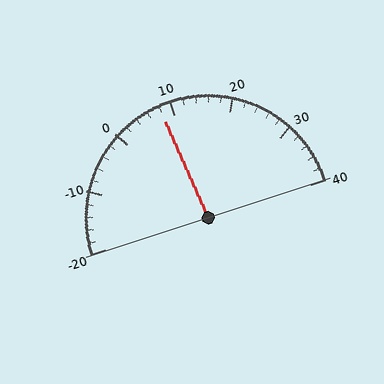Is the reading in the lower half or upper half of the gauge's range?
The reading is in the lower half of the range (-20 to 40).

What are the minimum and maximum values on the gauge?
The gauge ranges from -20 to 40.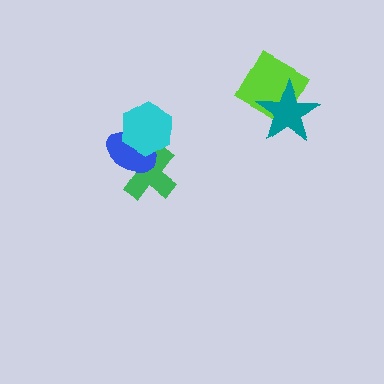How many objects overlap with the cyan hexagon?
2 objects overlap with the cyan hexagon.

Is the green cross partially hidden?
Yes, it is partially covered by another shape.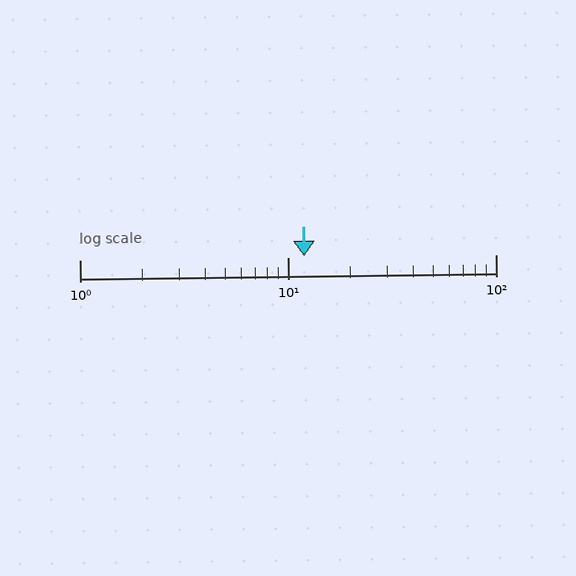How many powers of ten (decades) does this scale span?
The scale spans 2 decades, from 1 to 100.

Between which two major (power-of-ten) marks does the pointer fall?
The pointer is between 10 and 100.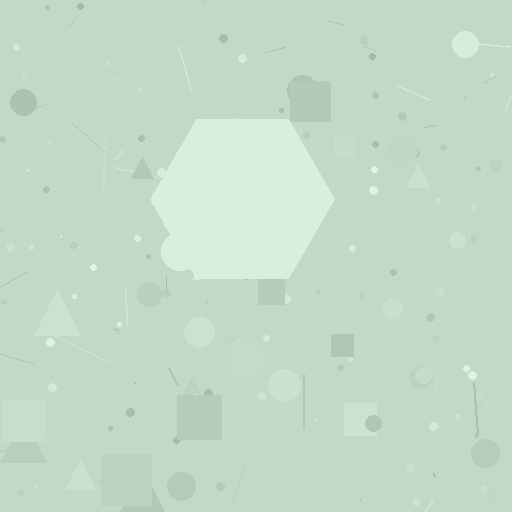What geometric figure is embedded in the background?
A hexagon is embedded in the background.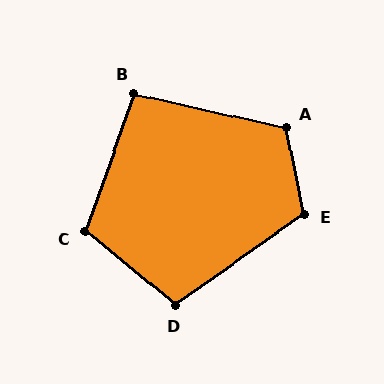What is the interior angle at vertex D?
Approximately 106 degrees (obtuse).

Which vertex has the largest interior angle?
A, at approximately 114 degrees.